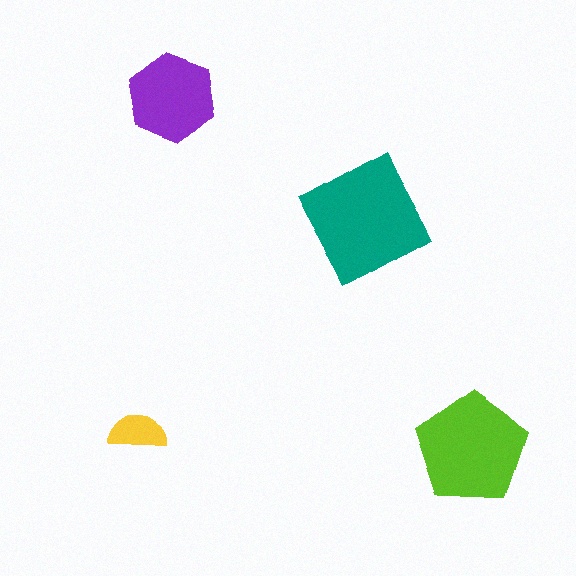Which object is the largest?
The teal square.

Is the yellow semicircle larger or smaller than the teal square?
Smaller.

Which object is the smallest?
The yellow semicircle.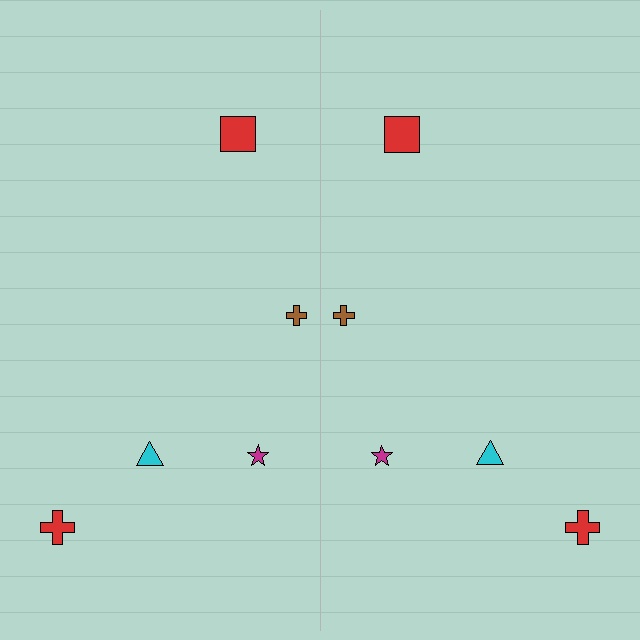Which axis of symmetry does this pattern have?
The pattern has a vertical axis of symmetry running through the center of the image.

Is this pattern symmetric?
Yes, this pattern has bilateral (reflection) symmetry.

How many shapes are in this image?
There are 10 shapes in this image.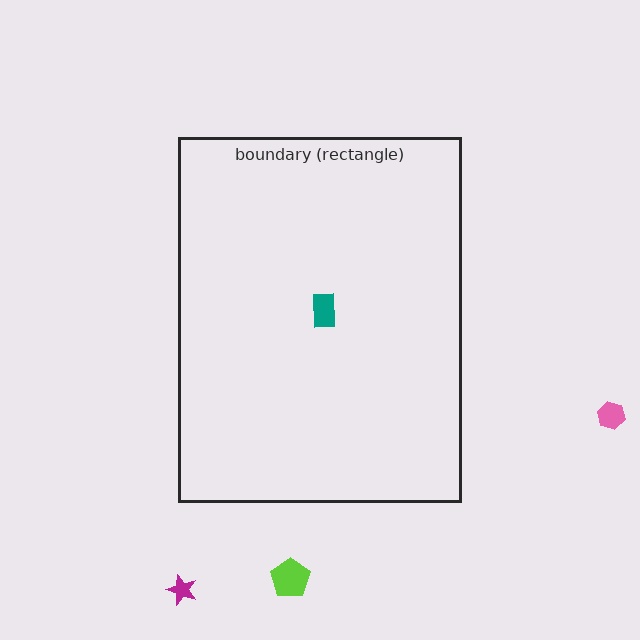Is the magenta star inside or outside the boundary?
Outside.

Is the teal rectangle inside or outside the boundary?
Inside.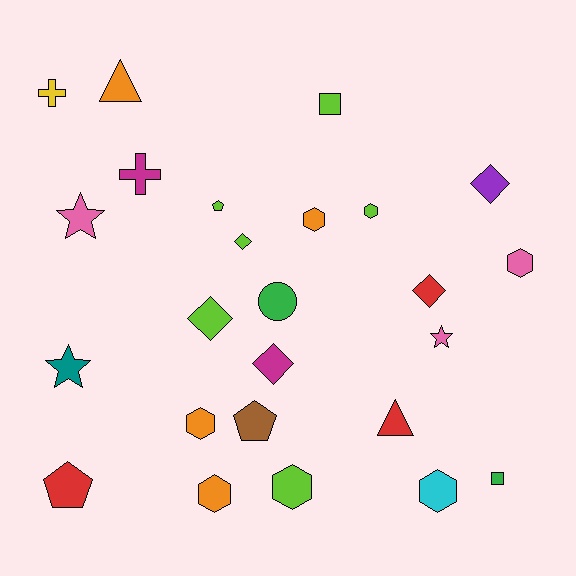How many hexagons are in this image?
There are 7 hexagons.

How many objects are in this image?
There are 25 objects.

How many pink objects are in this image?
There are 3 pink objects.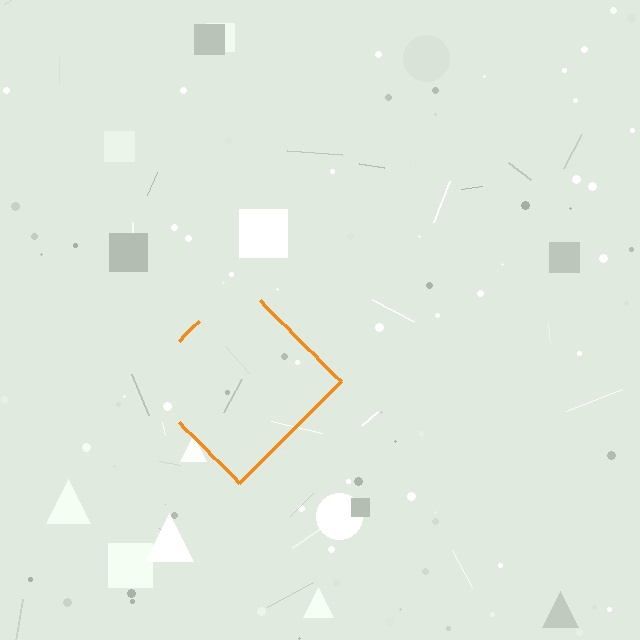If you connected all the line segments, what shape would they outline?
They would outline a diamond.